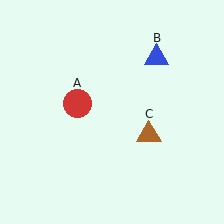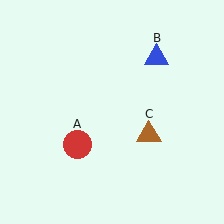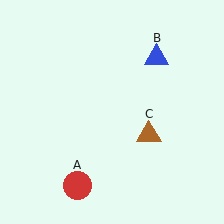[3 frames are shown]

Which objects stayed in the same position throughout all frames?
Blue triangle (object B) and brown triangle (object C) remained stationary.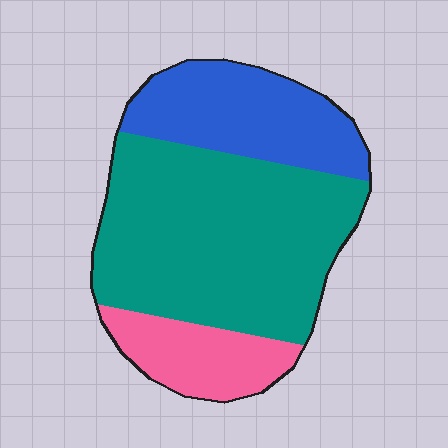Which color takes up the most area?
Teal, at roughly 60%.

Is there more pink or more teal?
Teal.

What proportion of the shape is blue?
Blue takes up between a quarter and a half of the shape.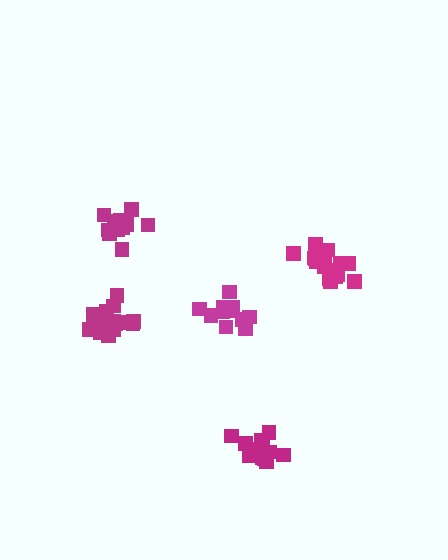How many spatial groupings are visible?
There are 5 spatial groupings.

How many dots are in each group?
Group 1: 14 dots, Group 2: 18 dots, Group 3: 17 dots, Group 4: 12 dots, Group 5: 17 dots (78 total).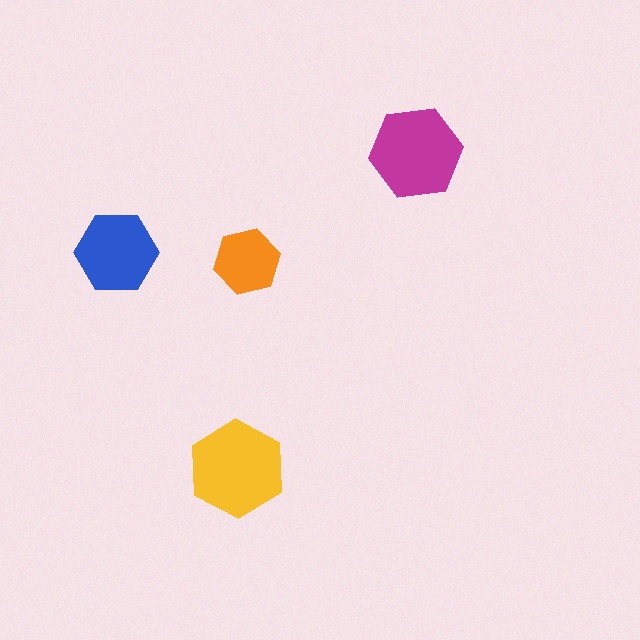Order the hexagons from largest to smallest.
the yellow one, the magenta one, the blue one, the orange one.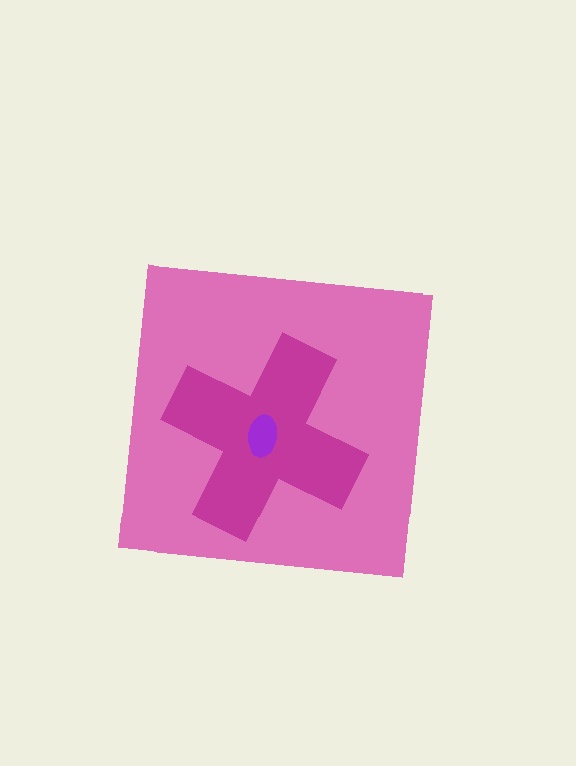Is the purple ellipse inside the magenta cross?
Yes.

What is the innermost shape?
The purple ellipse.